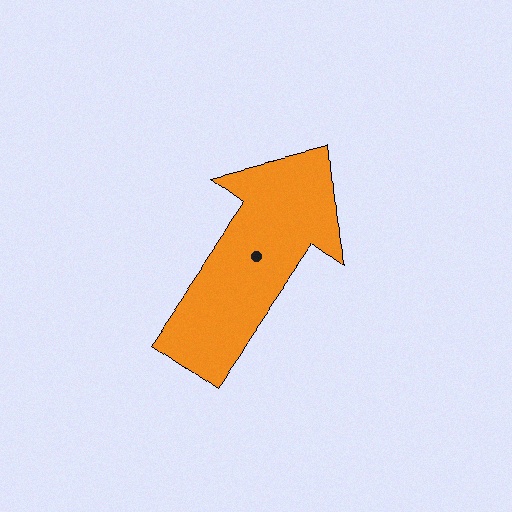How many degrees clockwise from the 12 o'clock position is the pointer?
Approximately 35 degrees.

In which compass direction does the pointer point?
Northeast.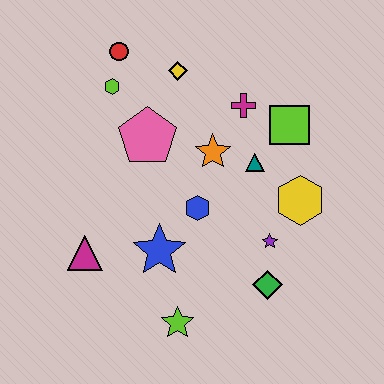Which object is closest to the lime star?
The blue star is closest to the lime star.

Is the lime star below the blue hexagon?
Yes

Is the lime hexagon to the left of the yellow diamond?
Yes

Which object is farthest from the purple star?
The red circle is farthest from the purple star.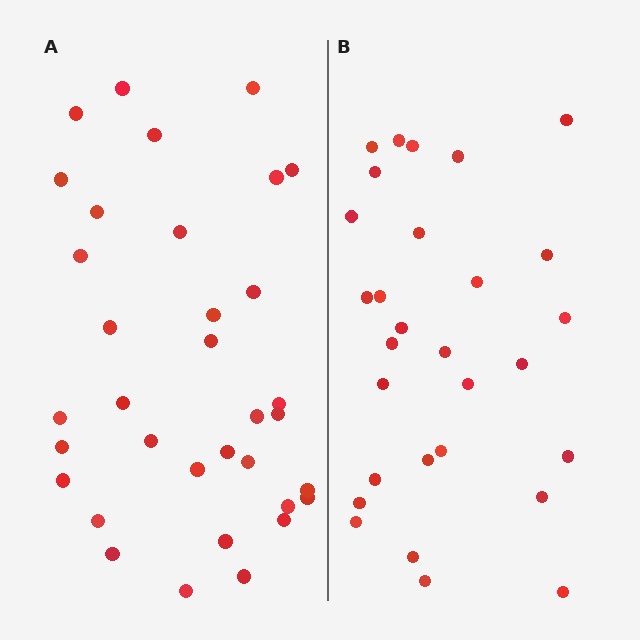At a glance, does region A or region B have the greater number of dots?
Region A (the left region) has more dots.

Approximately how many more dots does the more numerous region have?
Region A has about 5 more dots than region B.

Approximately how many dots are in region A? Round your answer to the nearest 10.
About 30 dots. (The exact count is 34, which rounds to 30.)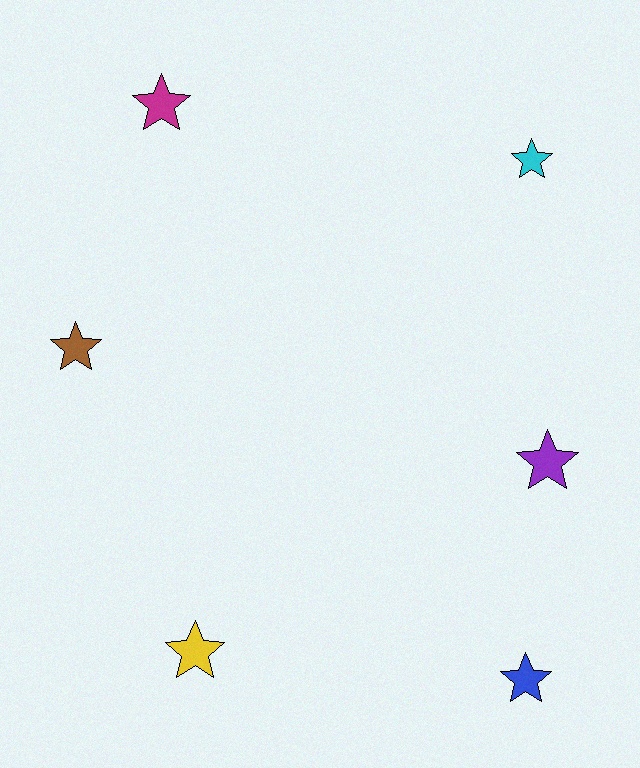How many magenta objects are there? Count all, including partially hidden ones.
There is 1 magenta object.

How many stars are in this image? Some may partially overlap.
There are 6 stars.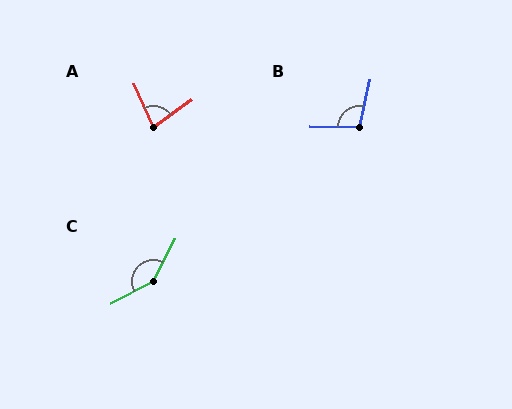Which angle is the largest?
C, at approximately 144 degrees.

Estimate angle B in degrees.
Approximately 102 degrees.